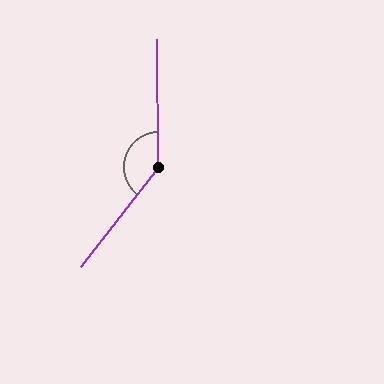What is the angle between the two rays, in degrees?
Approximately 141 degrees.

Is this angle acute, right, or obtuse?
It is obtuse.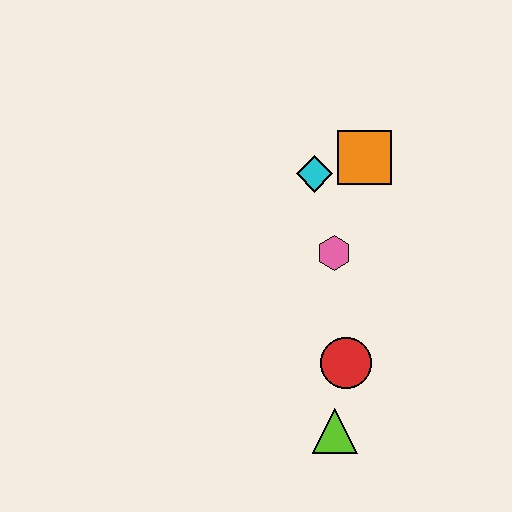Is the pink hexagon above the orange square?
No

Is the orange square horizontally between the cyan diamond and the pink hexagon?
No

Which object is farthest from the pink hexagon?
The lime triangle is farthest from the pink hexagon.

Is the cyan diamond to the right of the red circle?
No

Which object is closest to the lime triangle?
The red circle is closest to the lime triangle.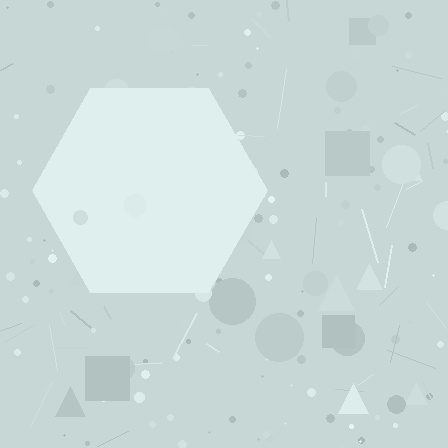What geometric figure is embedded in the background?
A hexagon is embedded in the background.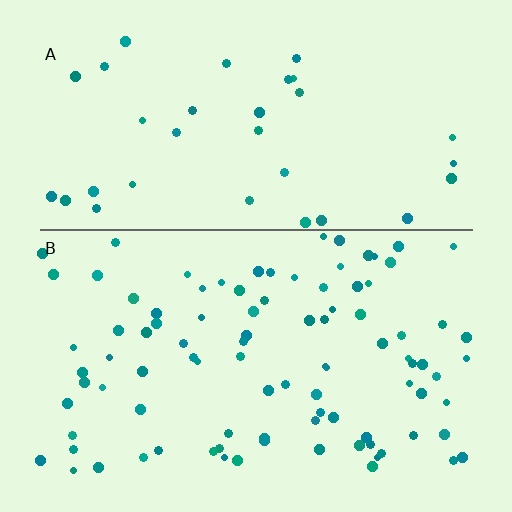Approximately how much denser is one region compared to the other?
Approximately 2.8× — region B over region A.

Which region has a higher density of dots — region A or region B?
B (the bottom).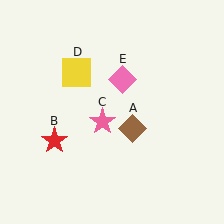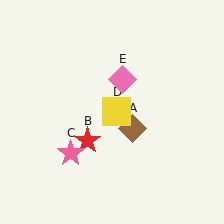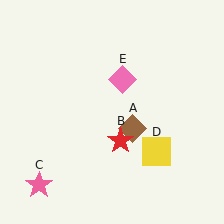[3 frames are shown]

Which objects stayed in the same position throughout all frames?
Brown diamond (object A) and pink diamond (object E) remained stationary.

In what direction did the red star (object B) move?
The red star (object B) moved right.